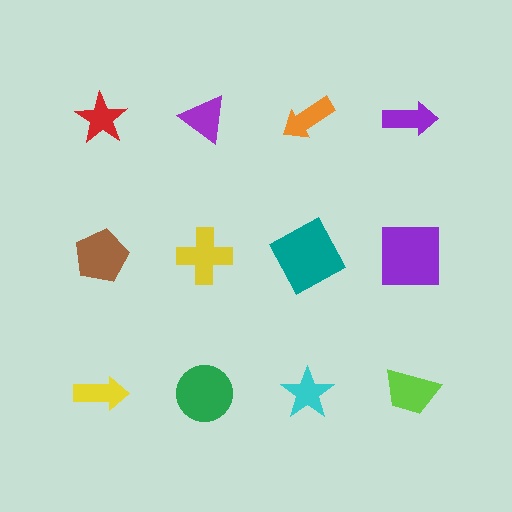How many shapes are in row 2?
4 shapes.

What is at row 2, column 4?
A purple square.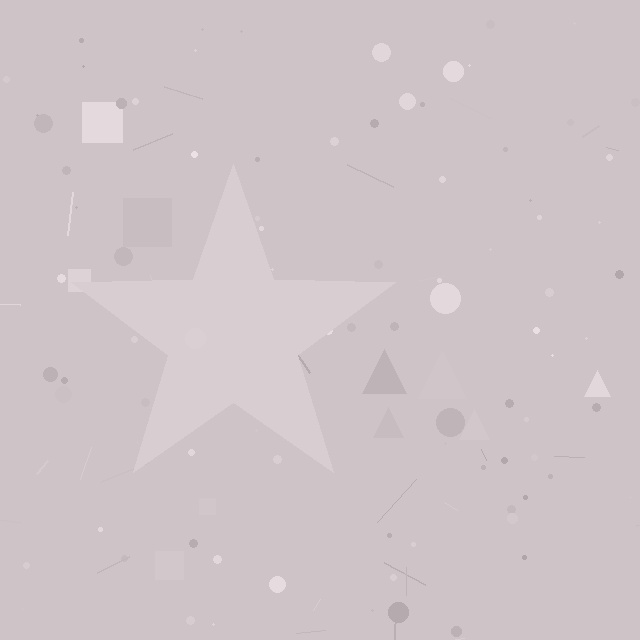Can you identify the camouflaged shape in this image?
The camouflaged shape is a star.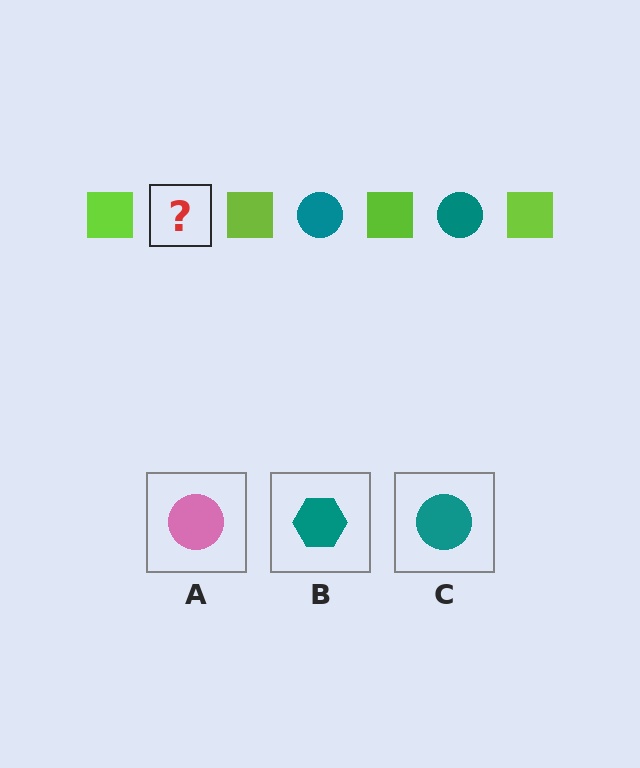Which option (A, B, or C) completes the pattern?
C.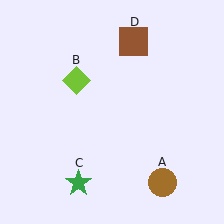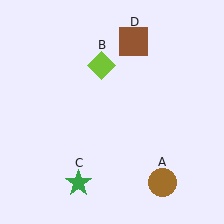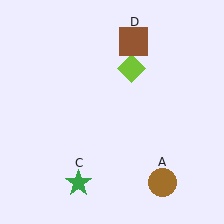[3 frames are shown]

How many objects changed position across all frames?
1 object changed position: lime diamond (object B).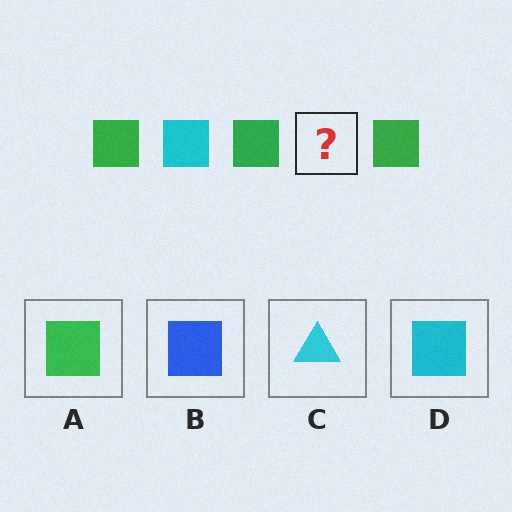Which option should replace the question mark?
Option D.